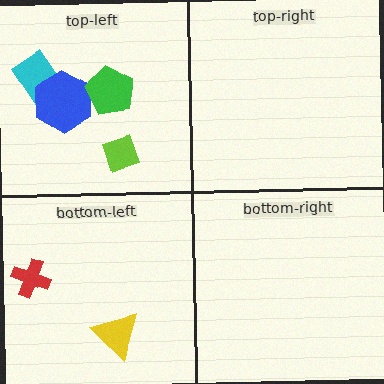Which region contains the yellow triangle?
The bottom-left region.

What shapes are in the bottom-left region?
The yellow triangle, the red cross.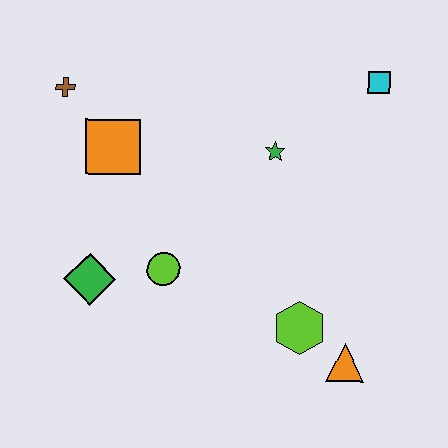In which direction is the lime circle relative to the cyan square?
The lime circle is to the left of the cyan square.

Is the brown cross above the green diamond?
Yes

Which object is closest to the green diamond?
The lime circle is closest to the green diamond.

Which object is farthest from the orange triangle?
The brown cross is farthest from the orange triangle.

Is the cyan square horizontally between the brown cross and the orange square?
No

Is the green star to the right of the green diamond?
Yes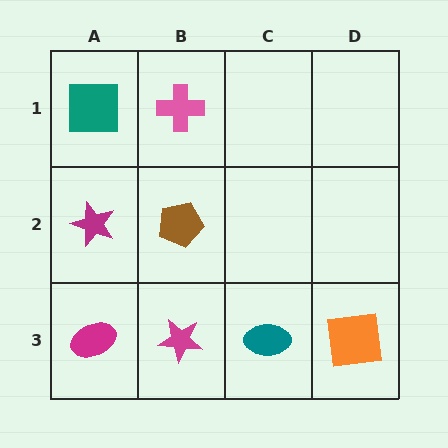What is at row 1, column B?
A pink cross.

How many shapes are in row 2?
2 shapes.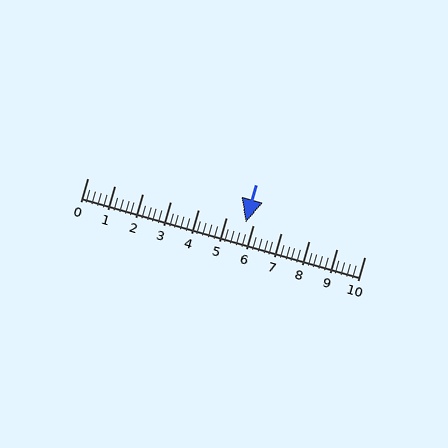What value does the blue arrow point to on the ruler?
The blue arrow points to approximately 5.7.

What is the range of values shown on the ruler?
The ruler shows values from 0 to 10.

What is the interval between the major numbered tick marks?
The major tick marks are spaced 1 units apart.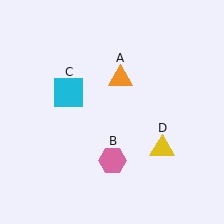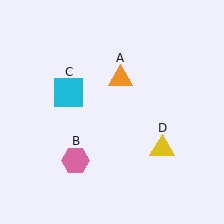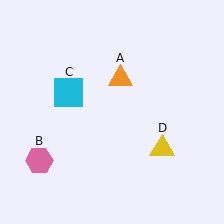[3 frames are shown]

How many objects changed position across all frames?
1 object changed position: pink hexagon (object B).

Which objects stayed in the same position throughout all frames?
Orange triangle (object A) and cyan square (object C) and yellow triangle (object D) remained stationary.